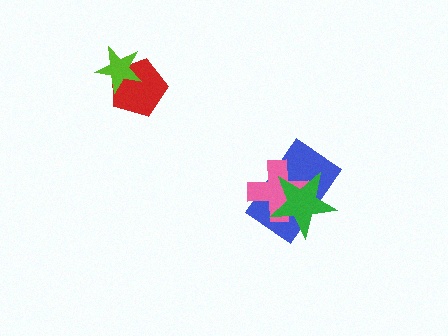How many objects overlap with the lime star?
1 object overlaps with the lime star.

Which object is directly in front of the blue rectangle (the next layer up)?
The pink cross is directly in front of the blue rectangle.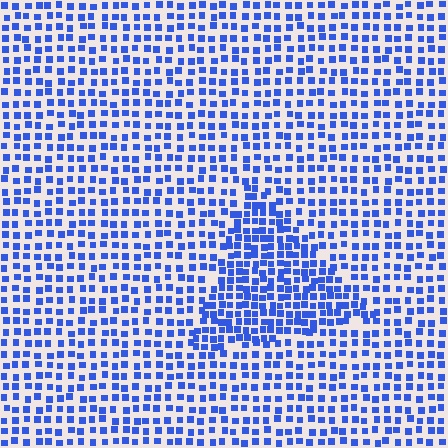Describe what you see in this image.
The image contains small blue elements arranged at two different densities. A triangle-shaped region is visible where the elements are more densely packed than the surrounding area.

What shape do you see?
I see a triangle.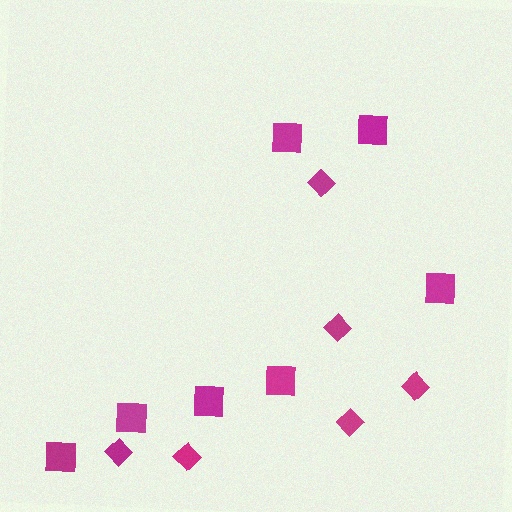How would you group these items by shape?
There are 2 groups: one group of diamonds (6) and one group of squares (7).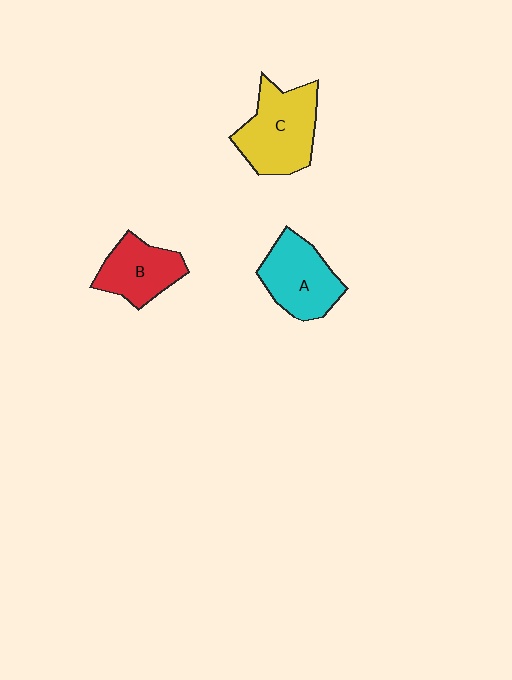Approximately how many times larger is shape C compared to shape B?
Approximately 1.4 times.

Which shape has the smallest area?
Shape B (red).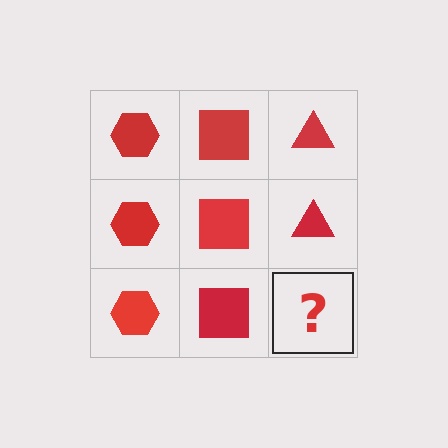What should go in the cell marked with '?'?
The missing cell should contain a red triangle.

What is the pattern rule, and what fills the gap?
The rule is that each column has a consistent shape. The gap should be filled with a red triangle.